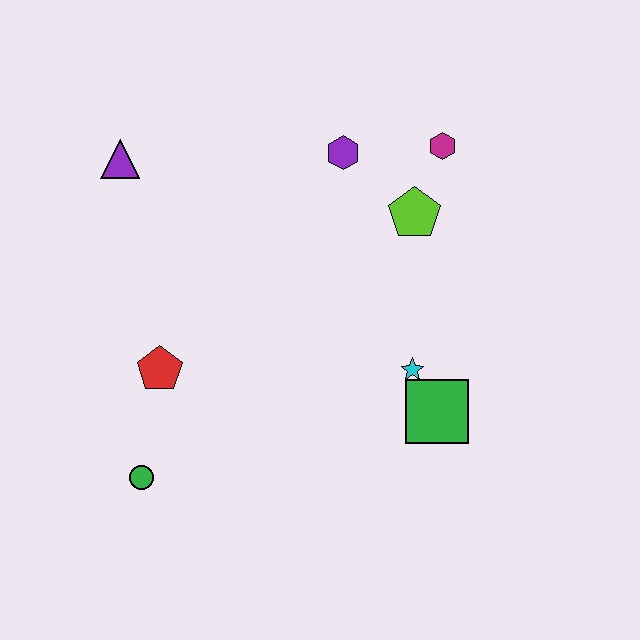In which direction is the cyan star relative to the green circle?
The cyan star is to the right of the green circle.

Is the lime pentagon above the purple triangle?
No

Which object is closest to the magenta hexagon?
The lime pentagon is closest to the magenta hexagon.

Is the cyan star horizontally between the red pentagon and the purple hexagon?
No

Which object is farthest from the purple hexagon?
The green circle is farthest from the purple hexagon.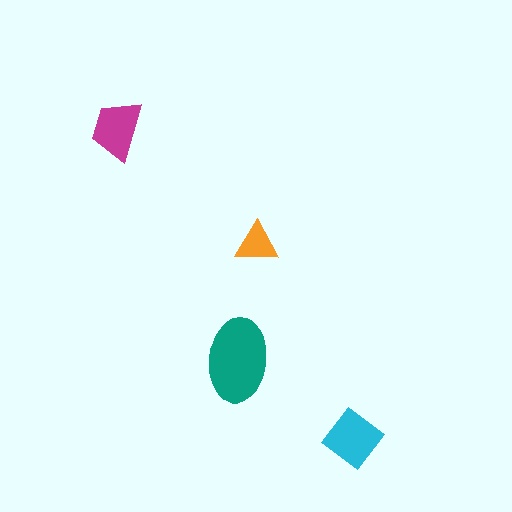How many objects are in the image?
There are 4 objects in the image.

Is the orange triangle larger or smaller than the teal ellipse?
Smaller.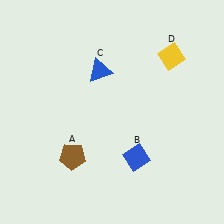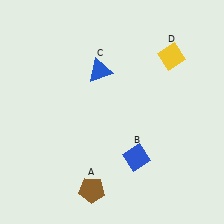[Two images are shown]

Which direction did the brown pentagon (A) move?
The brown pentagon (A) moved down.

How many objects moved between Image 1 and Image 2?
1 object moved between the two images.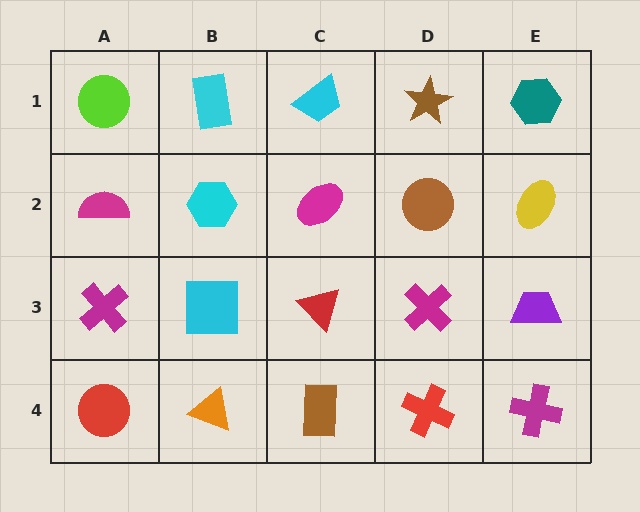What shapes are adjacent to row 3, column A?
A magenta semicircle (row 2, column A), a red circle (row 4, column A), a cyan square (row 3, column B).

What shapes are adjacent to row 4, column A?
A magenta cross (row 3, column A), an orange triangle (row 4, column B).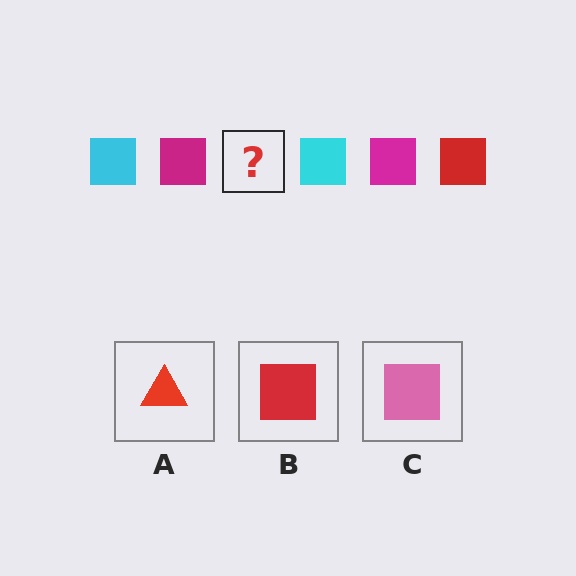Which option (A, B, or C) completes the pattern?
B.